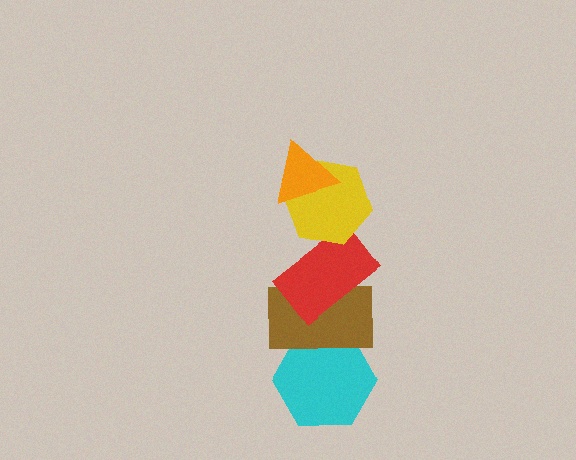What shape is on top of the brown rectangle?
The red rectangle is on top of the brown rectangle.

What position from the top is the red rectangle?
The red rectangle is 3rd from the top.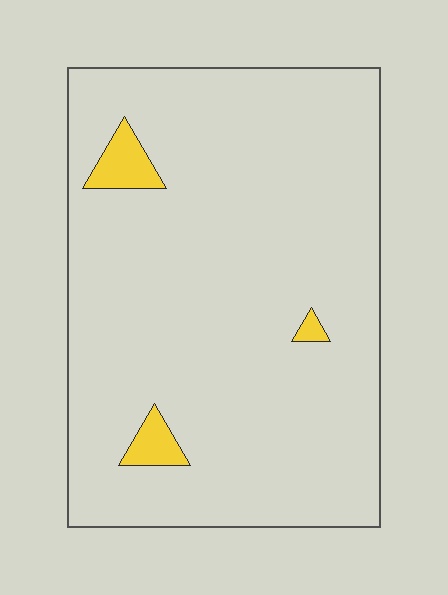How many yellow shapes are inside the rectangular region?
3.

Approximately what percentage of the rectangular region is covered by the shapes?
Approximately 5%.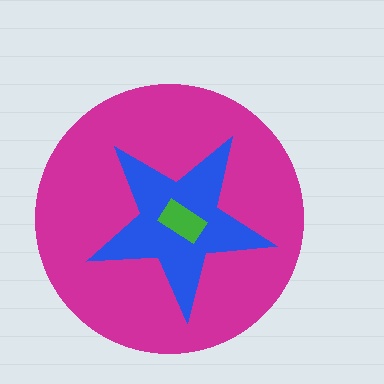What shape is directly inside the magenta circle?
The blue star.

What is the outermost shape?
The magenta circle.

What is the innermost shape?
The green rectangle.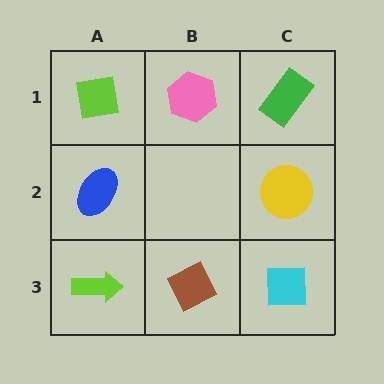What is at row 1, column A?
A lime square.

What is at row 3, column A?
A lime arrow.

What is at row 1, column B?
A pink hexagon.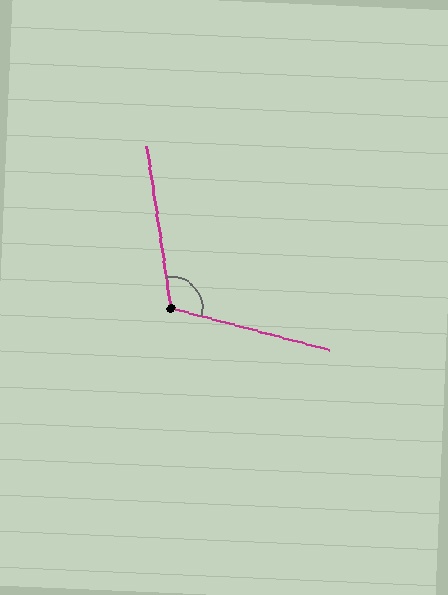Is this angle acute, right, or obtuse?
It is obtuse.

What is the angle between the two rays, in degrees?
Approximately 113 degrees.